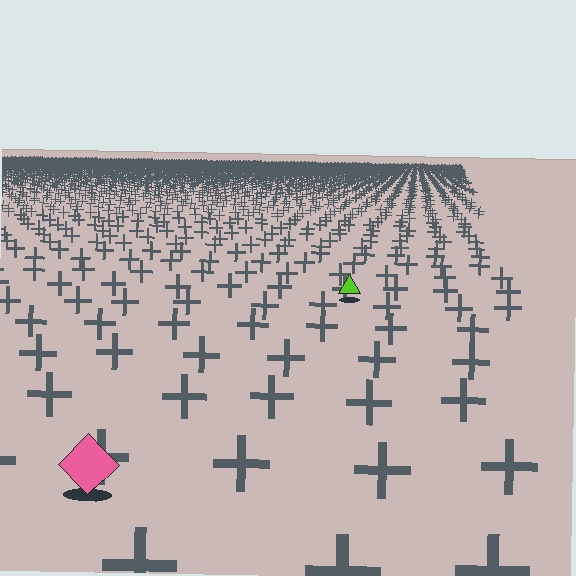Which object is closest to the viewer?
The pink diamond is closest. The texture marks near it are larger and more spread out.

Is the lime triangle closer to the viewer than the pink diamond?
No. The pink diamond is closer — you can tell from the texture gradient: the ground texture is coarser near it.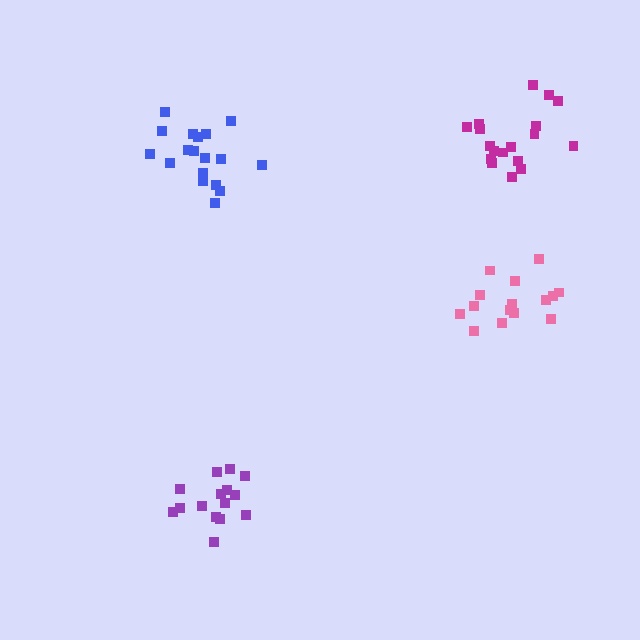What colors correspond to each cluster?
The clusters are colored: purple, pink, blue, magenta.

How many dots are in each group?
Group 1: 15 dots, Group 2: 15 dots, Group 3: 18 dots, Group 4: 18 dots (66 total).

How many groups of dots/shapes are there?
There are 4 groups.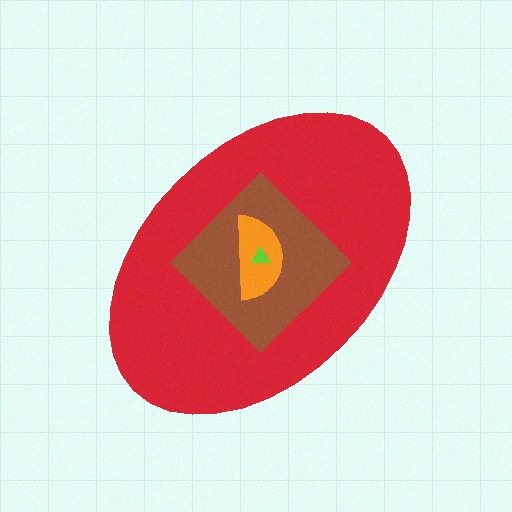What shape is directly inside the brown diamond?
The orange semicircle.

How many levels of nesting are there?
4.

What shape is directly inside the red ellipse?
The brown diamond.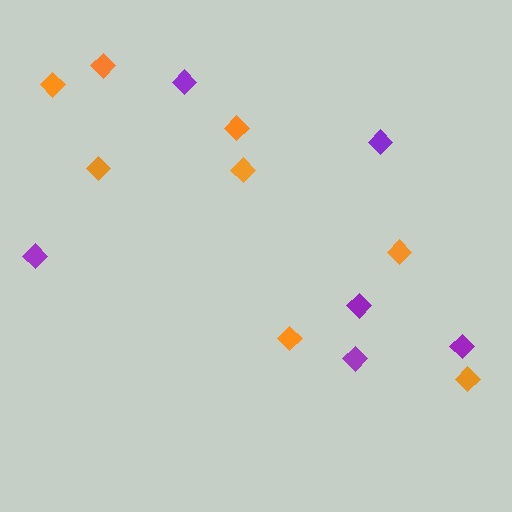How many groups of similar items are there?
There are 2 groups: one group of purple diamonds (6) and one group of orange diamonds (8).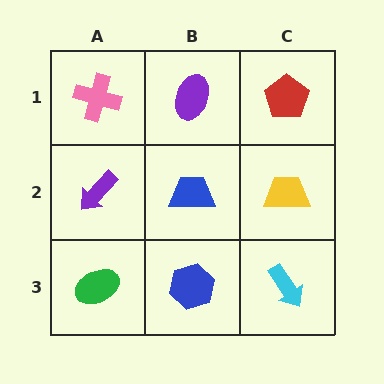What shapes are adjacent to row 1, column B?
A blue trapezoid (row 2, column B), a pink cross (row 1, column A), a red pentagon (row 1, column C).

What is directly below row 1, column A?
A purple arrow.